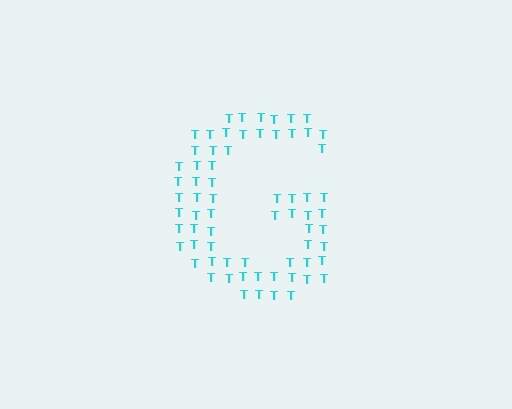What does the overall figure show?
The overall figure shows the letter G.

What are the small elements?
The small elements are letter T's.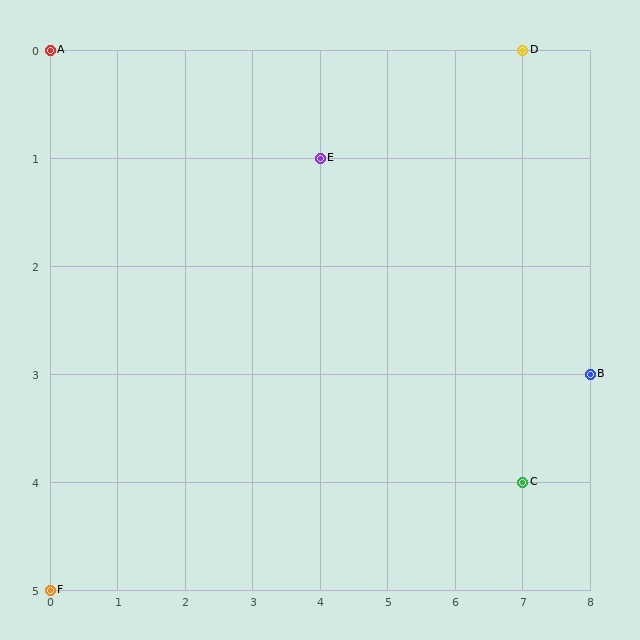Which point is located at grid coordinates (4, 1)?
Point E is at (4, 1).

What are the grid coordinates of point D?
Point D is at grid coordinates (7, 0).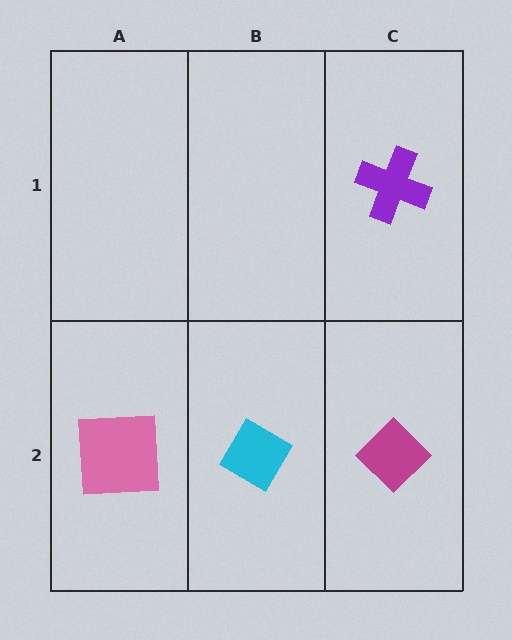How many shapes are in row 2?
3 shapes.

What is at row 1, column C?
A purple cross.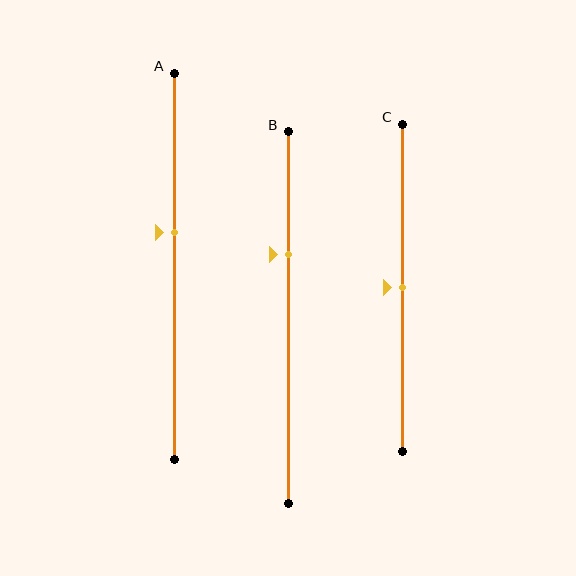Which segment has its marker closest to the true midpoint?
Segment C has its marker closest to the true midpoint.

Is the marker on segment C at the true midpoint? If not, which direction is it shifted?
Yes, the marker on segment C is at the true midpoint.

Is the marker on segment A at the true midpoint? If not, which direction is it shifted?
No, the marker on segment A is shifted upward by about 9% of the segment length.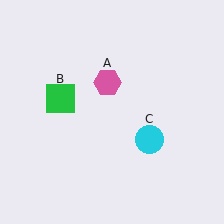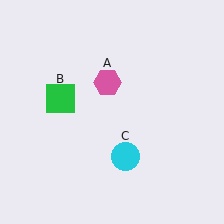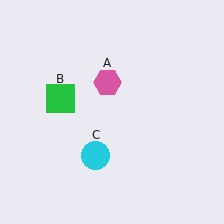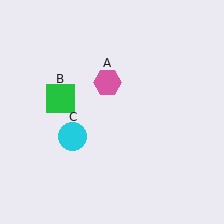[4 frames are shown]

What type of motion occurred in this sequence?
The cyan circle (object C) rotated clockwise around the center of the scene.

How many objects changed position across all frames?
1 object changed position: cyan circle (object C).